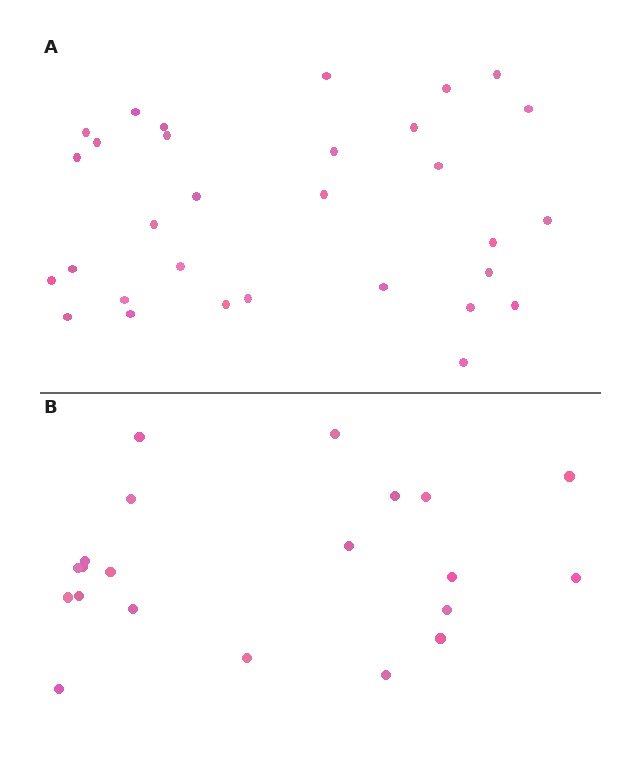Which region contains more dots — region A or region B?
Region A (the top region) has more dots.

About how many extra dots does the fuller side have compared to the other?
Region A has roughly 10 or so more dots than region B.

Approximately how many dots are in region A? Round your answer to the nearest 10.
About 30 dots. (The exact count is 31, which rounds to 30.)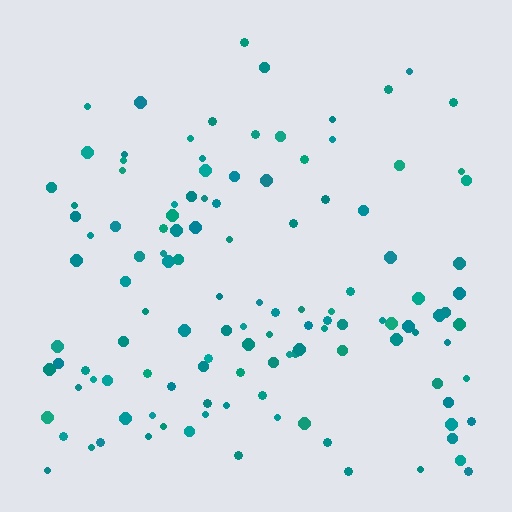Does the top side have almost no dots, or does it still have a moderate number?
Still a moderate number, just noticeably fewer than the bottom.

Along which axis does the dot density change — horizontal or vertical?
Vertical.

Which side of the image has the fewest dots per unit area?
The top.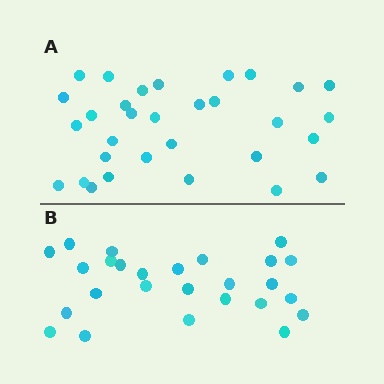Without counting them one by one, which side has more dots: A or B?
Region A (the top region) has more dots.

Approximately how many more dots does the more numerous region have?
Region A has about 5 more dots than region B.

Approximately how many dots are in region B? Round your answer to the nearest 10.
About 30 dots. (The exact count is 26, which rounds to 30.)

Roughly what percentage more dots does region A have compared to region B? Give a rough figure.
About 20% more.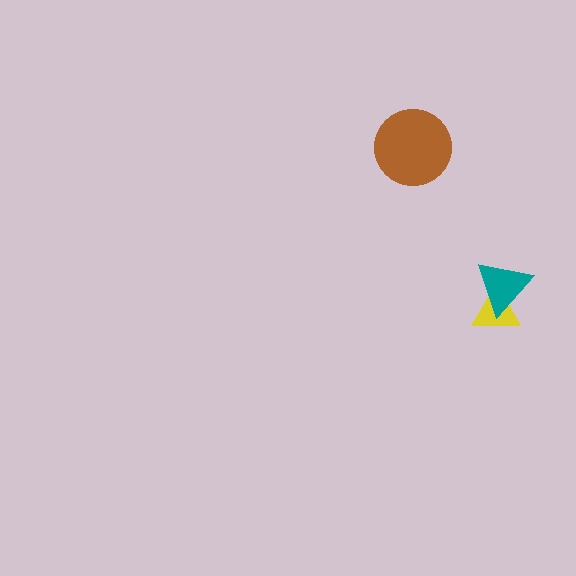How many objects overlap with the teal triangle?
1 object overlaps with the teal triangle.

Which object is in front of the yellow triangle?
The teal triangle is in front of the yellow triangle.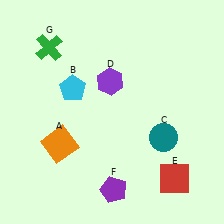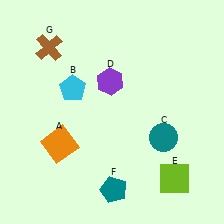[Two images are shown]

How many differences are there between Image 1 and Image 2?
There are 3 differences between the two images.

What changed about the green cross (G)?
In Image 1, G is green. In Image 2, it changed to brown.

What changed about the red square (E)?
In Image 1, E is red. In Image 2, it changed to lime.